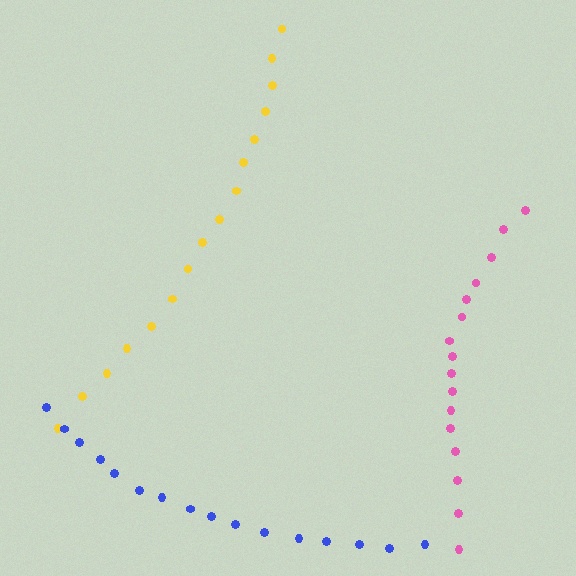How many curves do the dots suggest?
There are 3 distinct paths.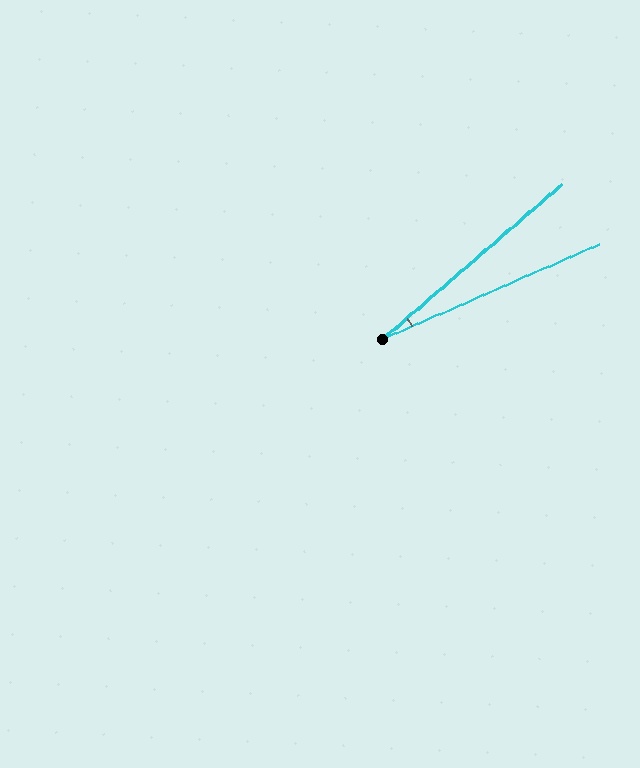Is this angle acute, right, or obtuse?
It is acute.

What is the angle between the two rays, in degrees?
Approximately 17 degrees.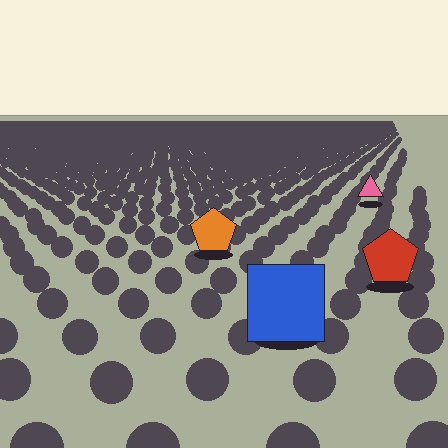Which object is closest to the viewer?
The blue square is closest. The texture marks near it are larger and more spread out.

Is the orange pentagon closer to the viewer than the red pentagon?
No. The red pentagon is closer — you can tell from the texture gradient: the ground texture is coarser near it.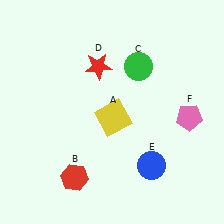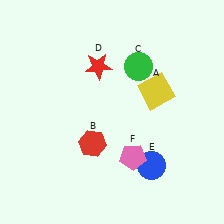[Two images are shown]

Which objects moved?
The objects that moved are: the yellow square (A), the red hexagon (B), the pink pentagon (F).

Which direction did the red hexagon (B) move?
The red hexagon (B) moved up.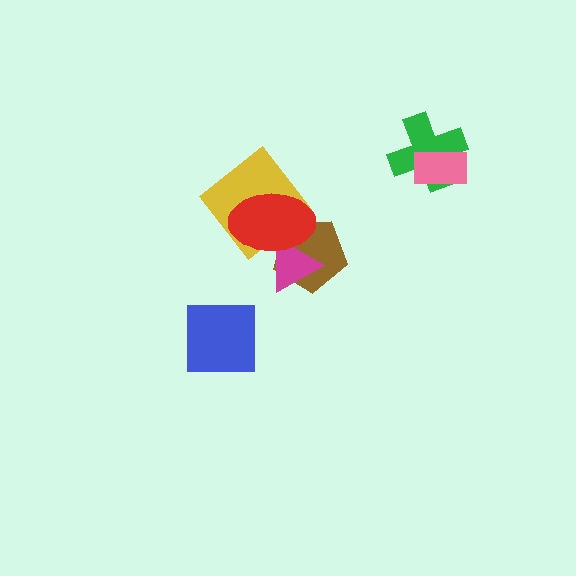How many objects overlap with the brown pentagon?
2 objects overlap with the brown pentagon.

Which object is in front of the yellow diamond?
The red ellipse is in front of the yellow diamond.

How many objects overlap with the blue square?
0 objects overlap with the blue square.